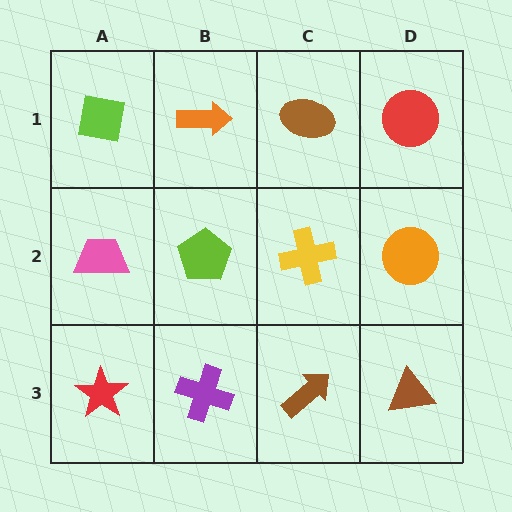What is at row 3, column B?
A purple cross.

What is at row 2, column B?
A lime pentagon.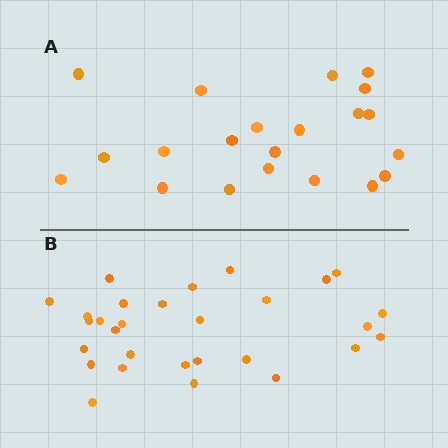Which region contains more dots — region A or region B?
Region B (the bottom region) has more dots.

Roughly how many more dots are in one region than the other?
Region B has roughly 8 or so more dots than region A.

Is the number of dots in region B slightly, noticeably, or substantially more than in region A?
Region B has noticeably more, but not dramatically so. The ratio is roughly 1.4 to 1.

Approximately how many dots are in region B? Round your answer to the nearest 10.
About 30 dots. (The exact count is 29, which rounds to 30.)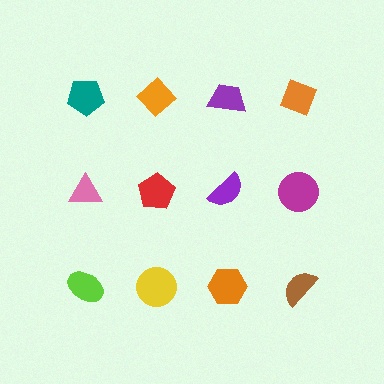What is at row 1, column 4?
An orange diamond.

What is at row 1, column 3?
A purple trapezoid.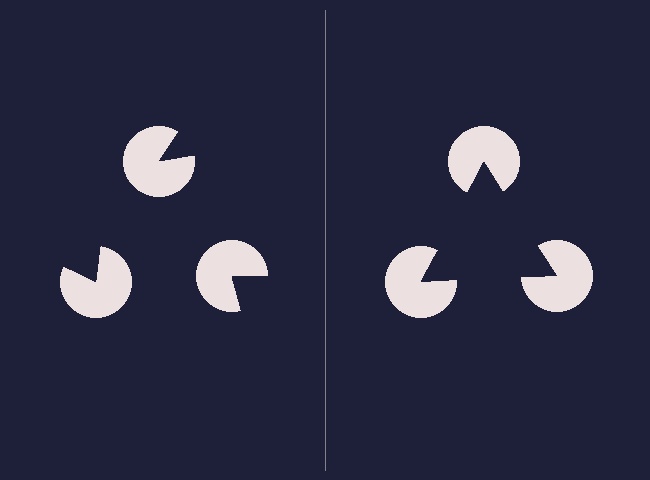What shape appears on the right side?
An illusory triangle.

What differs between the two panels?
The pac-man discs are positioned identically on both sides; only the wedge orientations differ. On the right they align to a triangle; on the left they are misaligned.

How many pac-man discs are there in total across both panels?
6 — 3 on each side.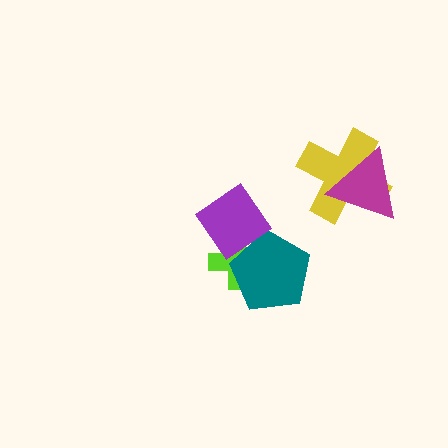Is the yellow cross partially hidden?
Yes, it is partially covered by another shape.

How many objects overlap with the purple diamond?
2 objects overlap with the purple diamond.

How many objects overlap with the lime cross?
2 objects overlap with the lime cross.